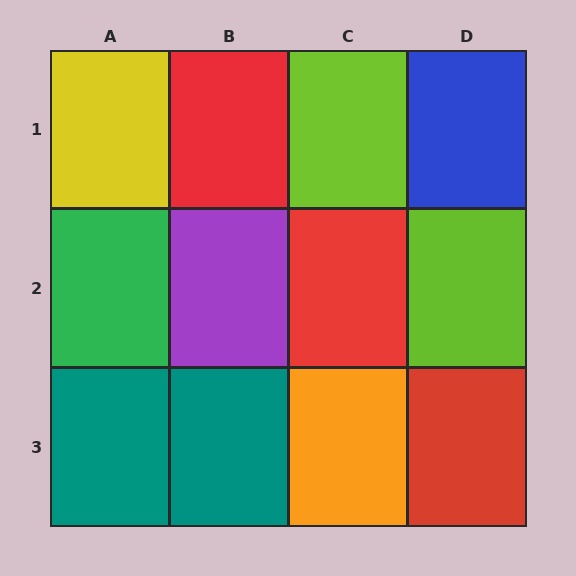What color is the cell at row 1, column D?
Blue.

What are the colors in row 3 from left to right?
Teal, teal, orange, red.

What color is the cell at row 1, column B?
Red.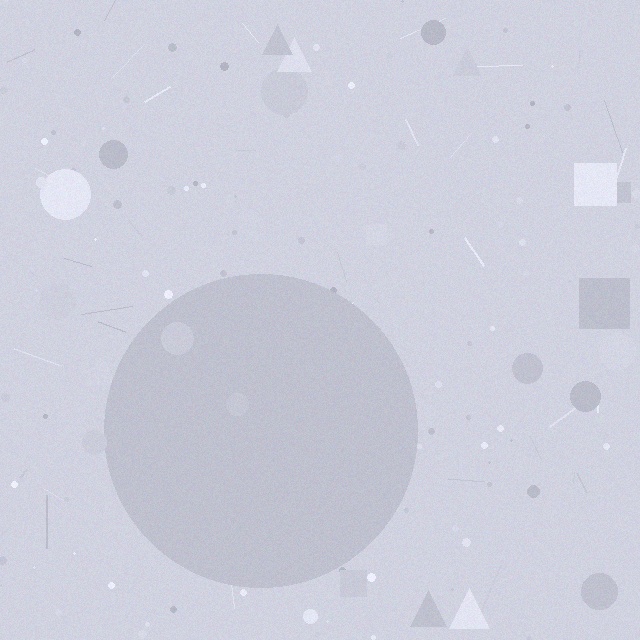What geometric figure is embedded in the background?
A circle is embedded in the background.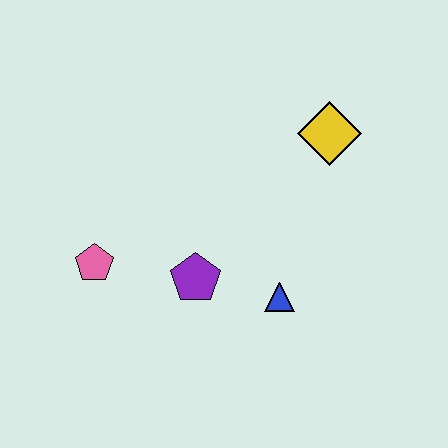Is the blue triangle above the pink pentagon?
No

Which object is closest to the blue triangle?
The purple pentagon is closest to the blue triangle.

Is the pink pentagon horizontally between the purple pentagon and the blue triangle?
No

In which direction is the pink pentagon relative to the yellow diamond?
The pink pentagon is to the left of the yellow diamond.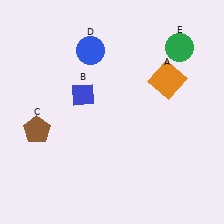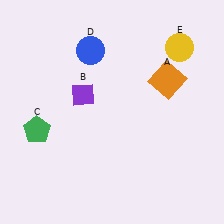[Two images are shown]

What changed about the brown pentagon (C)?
In Image 1, C is brown. In Image 2, it changed to green.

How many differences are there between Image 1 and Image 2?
There are 3 differences between the two images.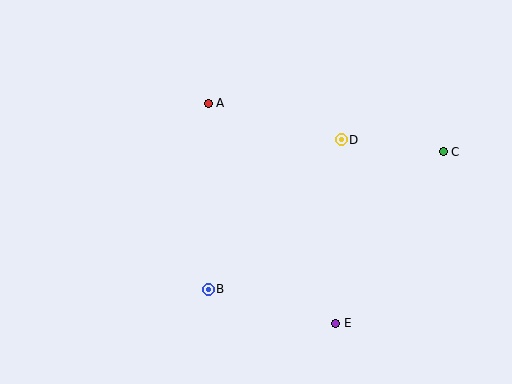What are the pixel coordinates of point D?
Point D is at (341, 140).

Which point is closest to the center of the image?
Point D at (341, 140) is closest to the center.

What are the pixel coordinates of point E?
Point E is at (336, 323).